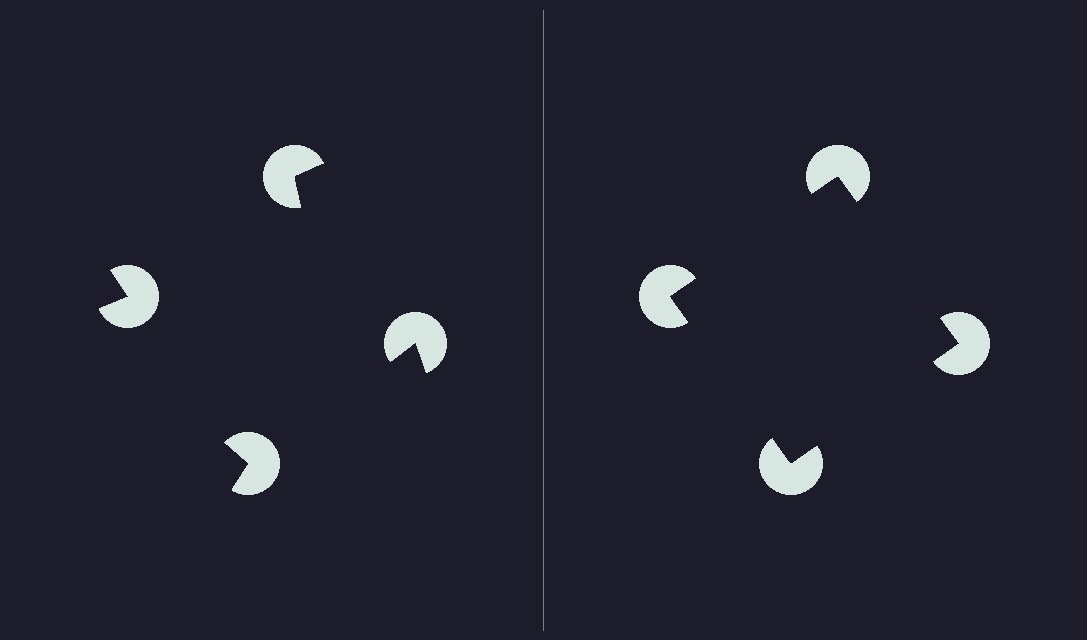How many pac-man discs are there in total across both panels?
8 — 4 on each side.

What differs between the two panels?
The pac-man discs are positioned identically on both sides; only the wedge orientations differ. On the right they align to a square; on the left they are misaligned.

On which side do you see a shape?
An illusory square appears on the right side. On the left side the wedge cuts are rotated, so no coherent shape forms.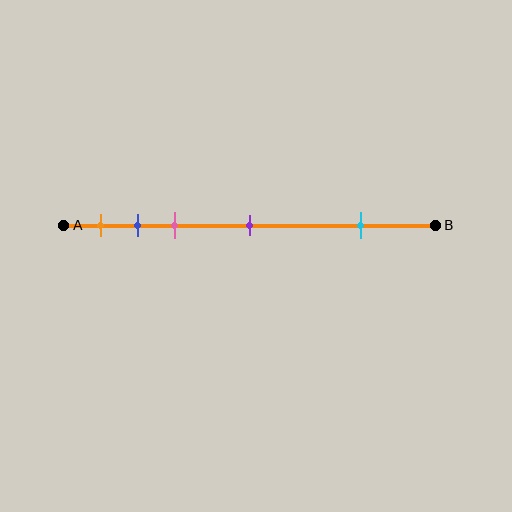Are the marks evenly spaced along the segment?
No, the marks are not evenly spaced.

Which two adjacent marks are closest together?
The blue and pink marks are the closest adjacent pair.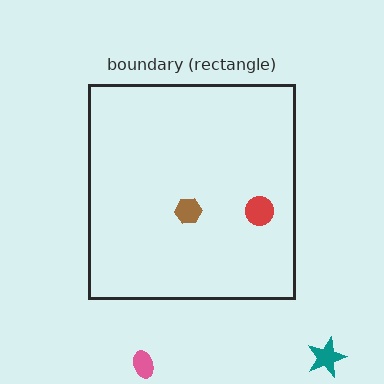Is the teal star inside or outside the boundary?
Outside.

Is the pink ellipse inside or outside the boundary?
Outside.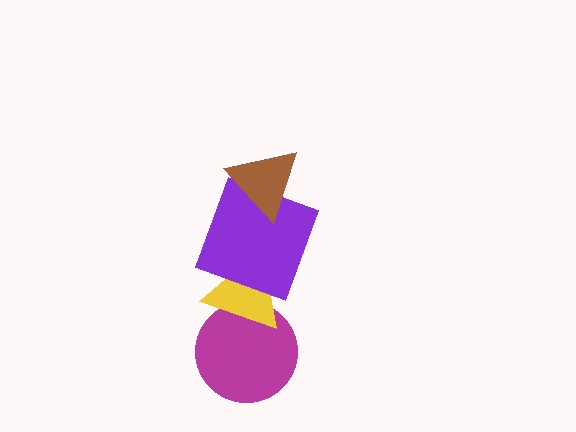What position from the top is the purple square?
The purple square is 2nd from the top.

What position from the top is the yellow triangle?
The yellow triangle is 3rd from the top.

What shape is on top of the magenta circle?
The yellow triangle is on top of the magenta circle.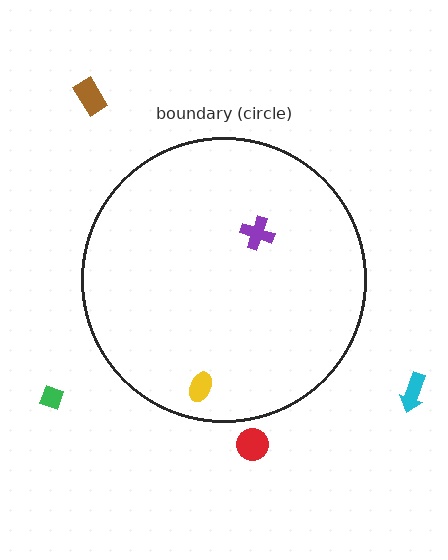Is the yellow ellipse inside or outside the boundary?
Inside.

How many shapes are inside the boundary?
2 inside, 4 outside.